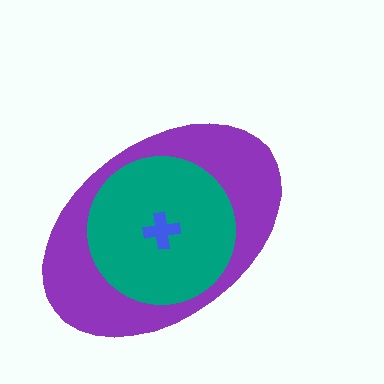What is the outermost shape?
The purple ellipse.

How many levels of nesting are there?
3.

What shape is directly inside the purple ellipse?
The teal circle.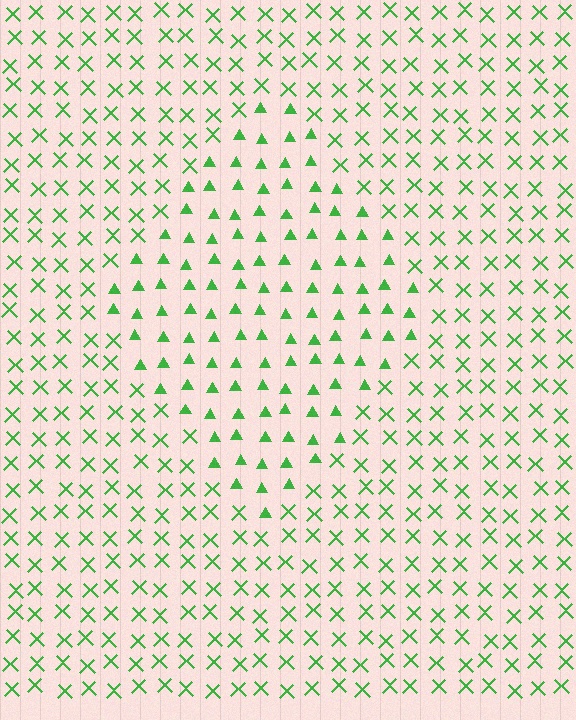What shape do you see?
I see a diamond.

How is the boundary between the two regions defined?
The boundary is defined by a change in element shape: triangles inside vs. X marks outside. All elements share the same color and spacing.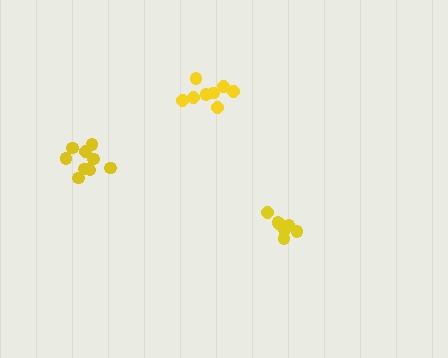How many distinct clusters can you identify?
There are 3 distinct clusters.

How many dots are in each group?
Group 1: 10 dots, Group 2: 7 dots, Group 3: 8 dots (25 total).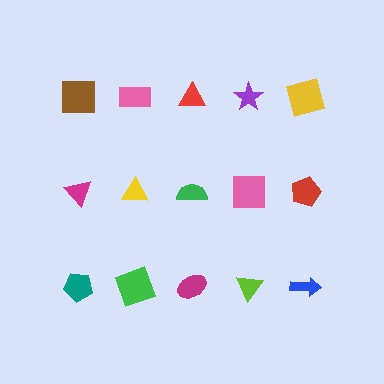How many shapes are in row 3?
5 shapes.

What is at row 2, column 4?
A pink square.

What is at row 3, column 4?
A lime triangle.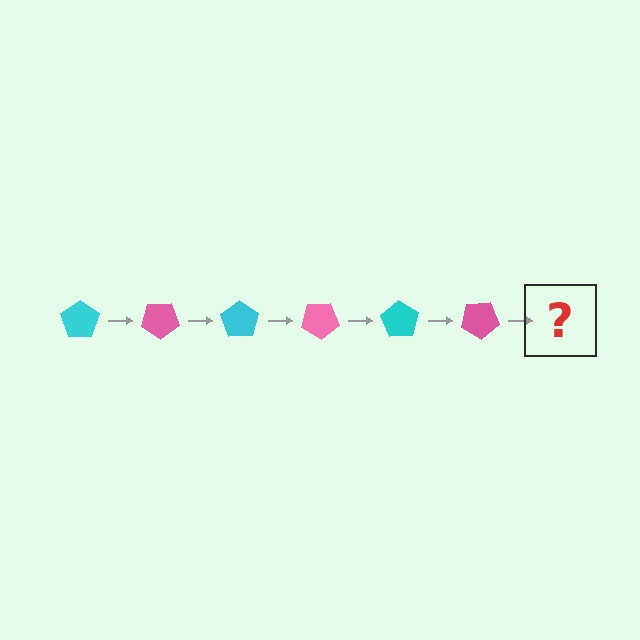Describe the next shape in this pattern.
It should be a cyan pentagon, rotated 210 degrees from the start.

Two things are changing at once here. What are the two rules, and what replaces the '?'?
The two rules are that it rotates 35 degrees each step and the color cycles through cyan and pink. The '?' should be a cyan pentagon, rotated 210 degrees from the start.